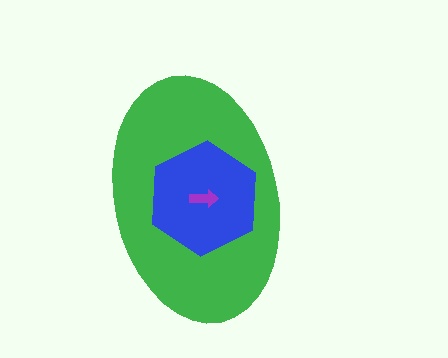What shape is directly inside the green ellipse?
The blue hexagon.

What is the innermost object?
The purple arrow.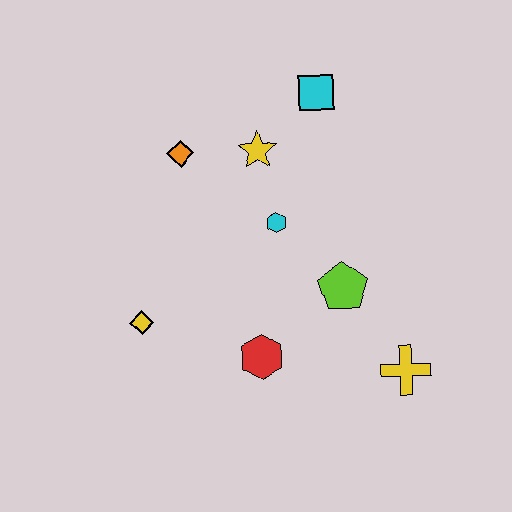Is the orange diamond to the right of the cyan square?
No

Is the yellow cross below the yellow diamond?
Yes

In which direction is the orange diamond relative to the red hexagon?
The orange diamond is above the red hexagon.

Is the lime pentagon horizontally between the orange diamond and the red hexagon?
No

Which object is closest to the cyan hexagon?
The yellow star is closest to the cyan hexagon.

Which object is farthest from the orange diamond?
The yellow cross is farthest from the orange diamond.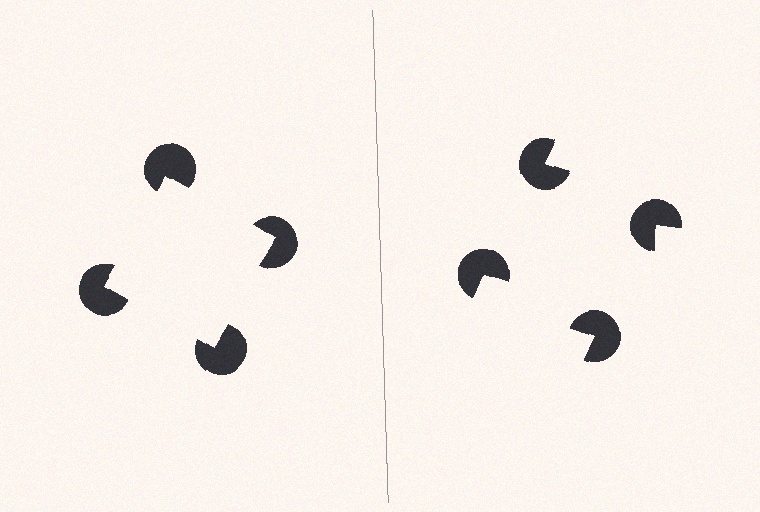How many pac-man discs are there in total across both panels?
8 — 4 on each side.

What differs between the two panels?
The pac-man discs are positioned identically on both sides; only the wedge orientations differ. On the left they align to a square; on the right they are misaligned.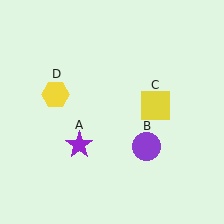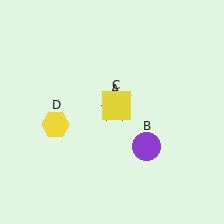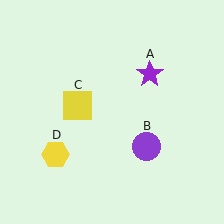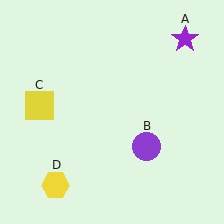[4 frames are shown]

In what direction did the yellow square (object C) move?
The yellow square (object C) moved left.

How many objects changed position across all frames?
3 objects changed position: purple star (object A), yellow square (object C), yellow hexagon (object D).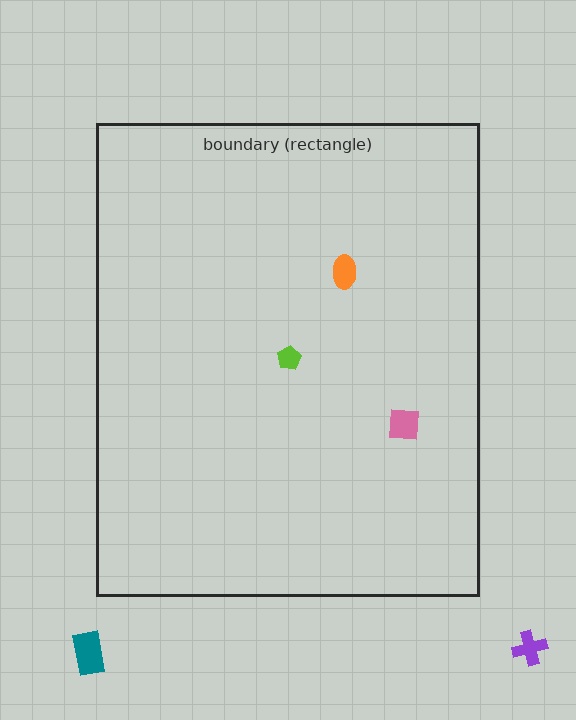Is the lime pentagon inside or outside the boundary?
Inside.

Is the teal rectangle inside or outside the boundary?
Outside.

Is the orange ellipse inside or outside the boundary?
Inside.